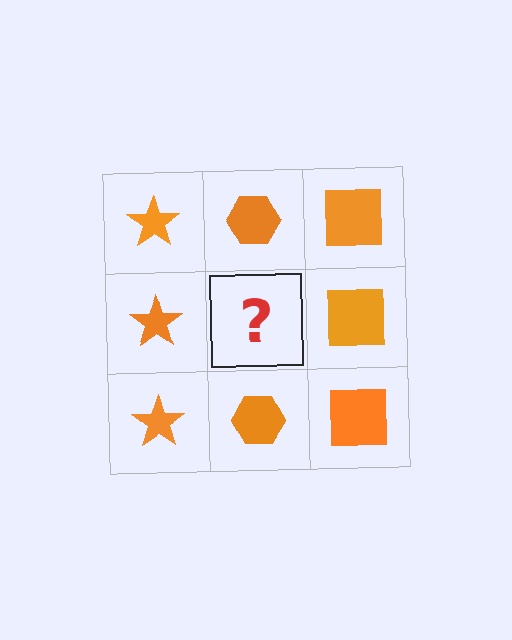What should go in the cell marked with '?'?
The missing cell should contain an orange hexagon.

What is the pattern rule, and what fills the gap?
The rule is that each column has a consistent shape. The gap should be filled with an orange hexagon.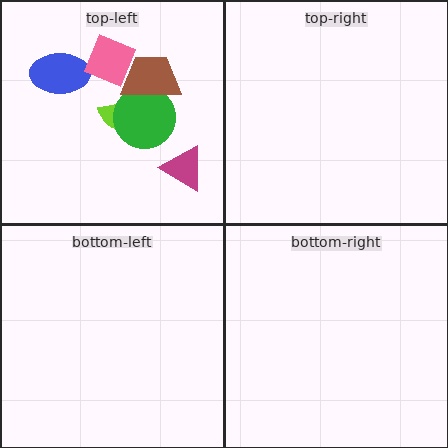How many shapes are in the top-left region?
6.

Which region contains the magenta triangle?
The top-left region.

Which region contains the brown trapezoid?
The top-left region.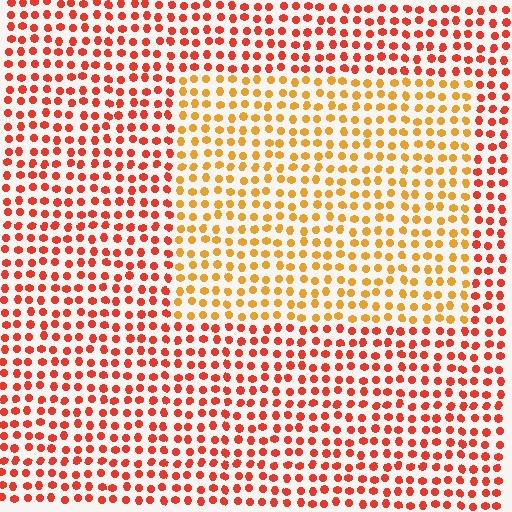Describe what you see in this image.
The image is filled with small red elements in a uniform arrangement. A rectangle-shaped region is visible where the elements are tinted to a slightly different hue, forming a subtle color boundary.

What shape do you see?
I see a rectangle.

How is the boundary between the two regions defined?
The boundary is defined purely by a slight shift in hue (about 35 degrees). Spacing, size, and orientation are identical on both sides.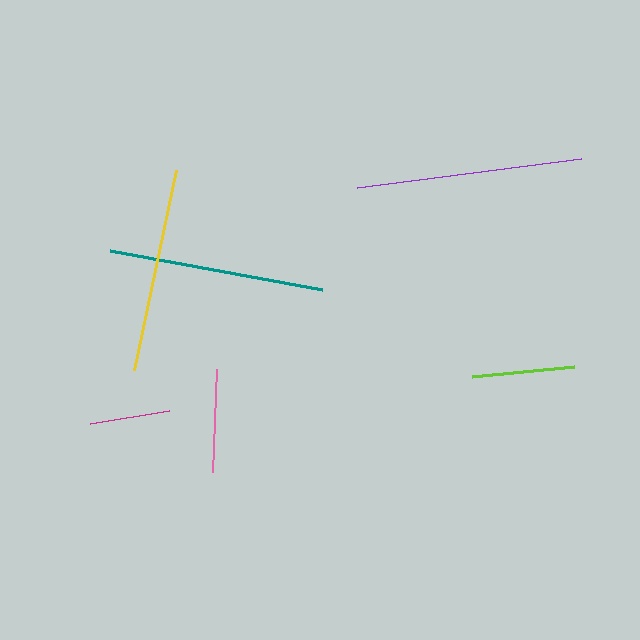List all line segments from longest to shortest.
From longest to shortest: purple, teal, yellow, lime, pink, magenta.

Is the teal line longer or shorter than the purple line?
The purple line is longer than the teal line.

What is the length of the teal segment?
The teal segment is approximately 216 pixels long.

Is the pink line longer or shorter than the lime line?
The lime line is longer than the pink line.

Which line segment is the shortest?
The magenta line is the shortest at approximately 80 pixels.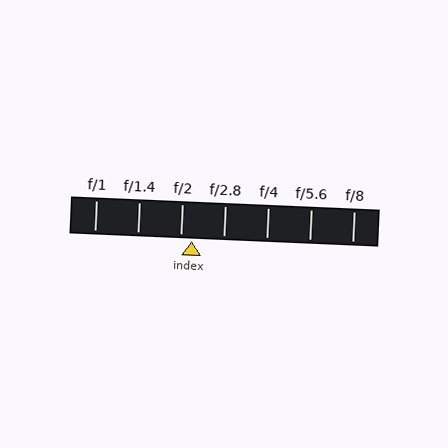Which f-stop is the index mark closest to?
The index mark is closest to f/2.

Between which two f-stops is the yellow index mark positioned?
The index mark is between f/2 and f/2.8.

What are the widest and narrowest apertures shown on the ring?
The widest aperture shown is f/1 and the narrowest is f/8.